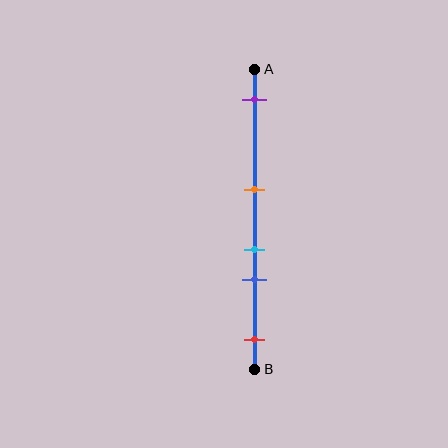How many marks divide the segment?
There are 5 marks dividing the segment.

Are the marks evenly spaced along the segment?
No, the marks are not evenly spaced.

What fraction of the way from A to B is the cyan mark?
The cyan mark is approximately 60% (0.6) of the way from A to B.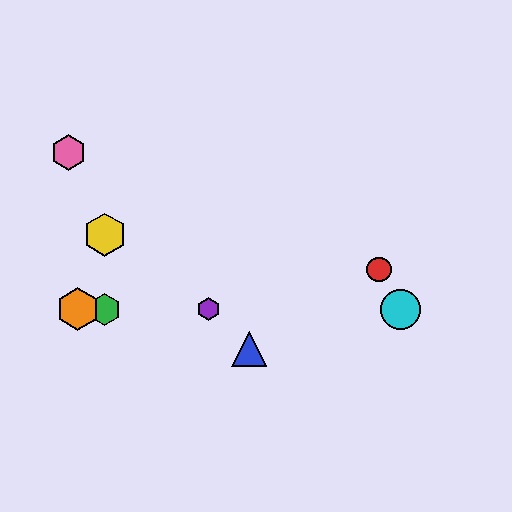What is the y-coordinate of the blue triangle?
The blue triangle is at y≈349.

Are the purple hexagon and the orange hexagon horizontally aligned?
Yes, both are at y≈309.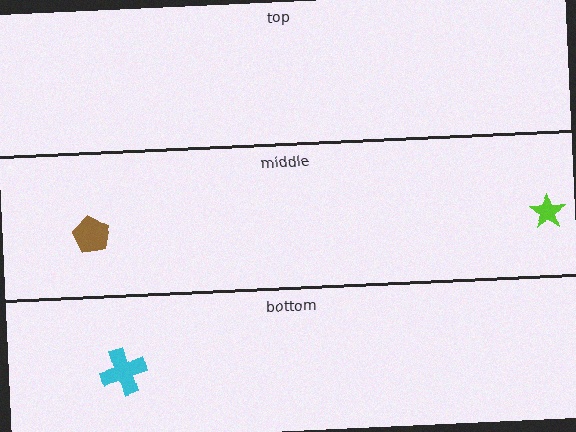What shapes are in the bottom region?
The cyan cross.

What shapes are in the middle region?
The brown pentagon, the lime star.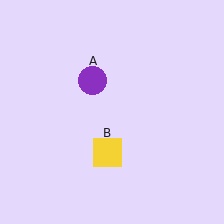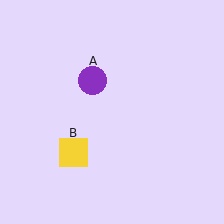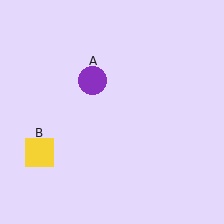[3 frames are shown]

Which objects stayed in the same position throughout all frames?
Purple circle (object A) remained stationary.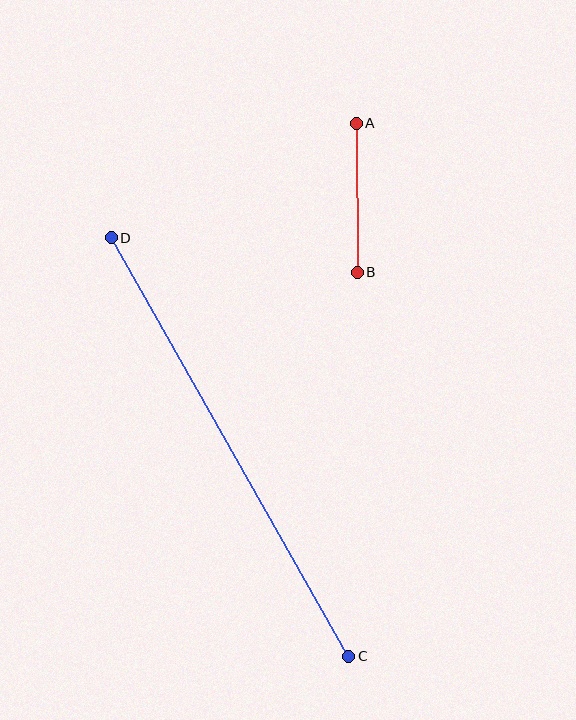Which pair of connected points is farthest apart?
Points C and D are farthest apart.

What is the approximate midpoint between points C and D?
The midpoint is at approximately (230, 447) pixels.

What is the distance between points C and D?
The distance is approximately 481 pixels.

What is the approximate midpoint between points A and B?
The midpoint is at approximately (357, 198) pixels.